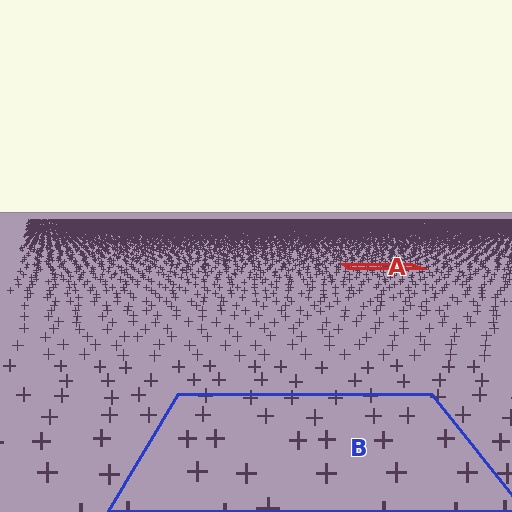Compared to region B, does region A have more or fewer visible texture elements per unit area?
Region A has more texture elements per unit area — they are packed more densely because it is farther away.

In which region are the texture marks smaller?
The texture marks are smaller in region A, because it is farther away.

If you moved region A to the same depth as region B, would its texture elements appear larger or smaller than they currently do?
They would appear larger. At a closer depth, the same texture elements are projected at a bigger on-screen size.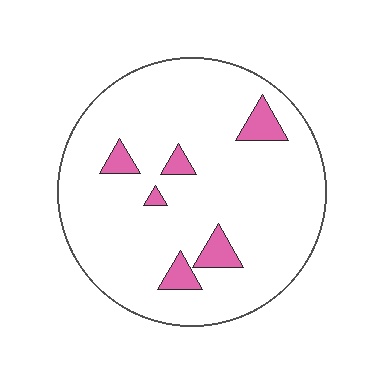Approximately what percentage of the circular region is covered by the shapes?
Approximately 10%.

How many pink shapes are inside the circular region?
6.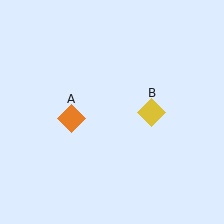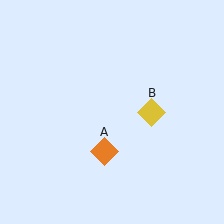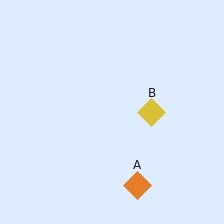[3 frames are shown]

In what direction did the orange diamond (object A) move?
The orange diamond (object A) moved down and to the right.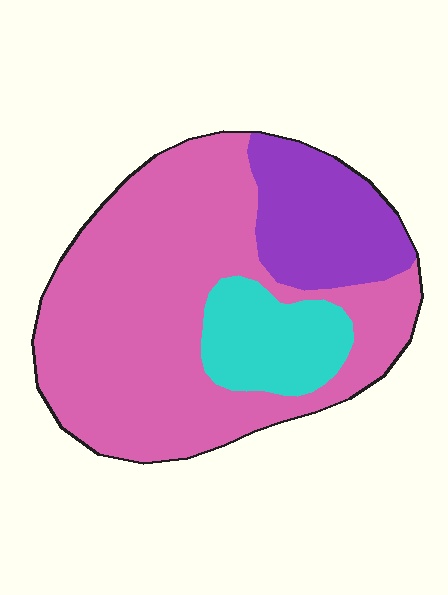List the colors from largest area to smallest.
From largest to smallest: pink, purple, cyan.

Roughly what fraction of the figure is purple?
Purple takes up about one fifth (1/5) of the figure.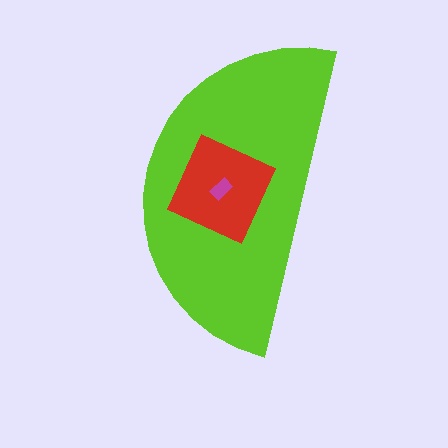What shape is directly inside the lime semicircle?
The red square.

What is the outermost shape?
The lime semicircle.